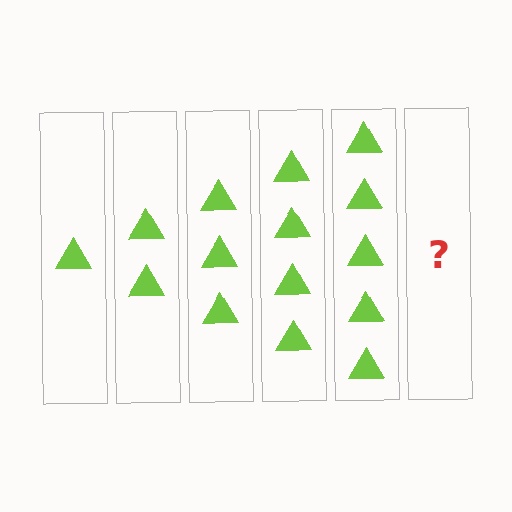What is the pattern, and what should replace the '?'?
The pattern is that each step adds one more triangle. The '?' should be 6 triangles.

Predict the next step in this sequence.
The next step is 6 triangles.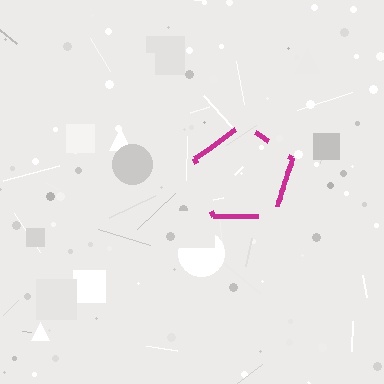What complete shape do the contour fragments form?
The contour fragments form a pentagon.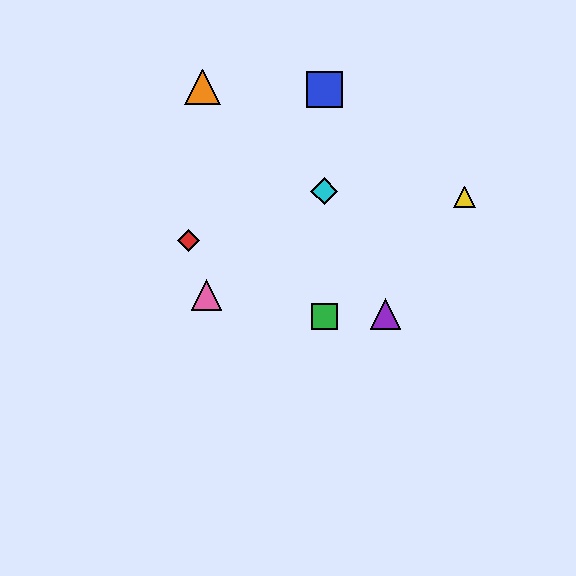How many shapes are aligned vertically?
3 shapes (the blue square, the green square, the cyan diamond) are aligned vertically.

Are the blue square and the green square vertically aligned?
Yes, both are at x≈324.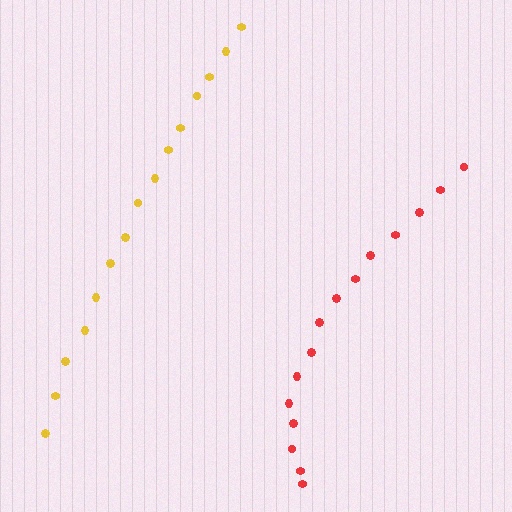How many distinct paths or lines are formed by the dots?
There are 2 distinct paths.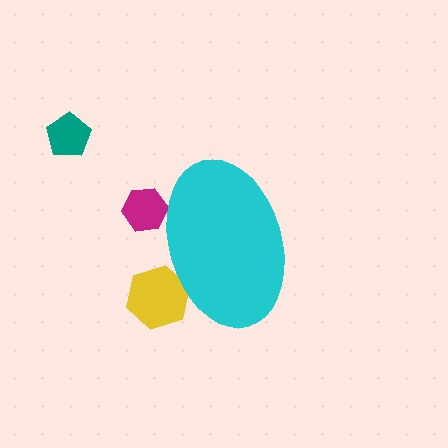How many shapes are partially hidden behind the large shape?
2 shapes are partially hidden.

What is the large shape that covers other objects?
A cyan ellipse.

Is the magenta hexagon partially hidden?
Yes, the magenta hexagon is partially hidden behind the cyan ellipse.